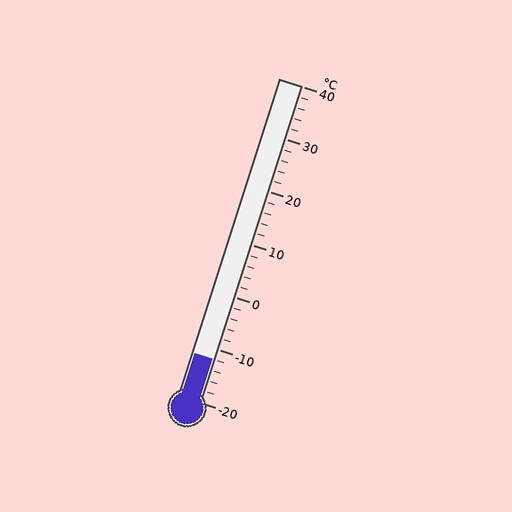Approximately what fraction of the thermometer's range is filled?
The thermometer is filled to approximately 15% of its range.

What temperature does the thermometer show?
The thermometer shows approximately -12°C.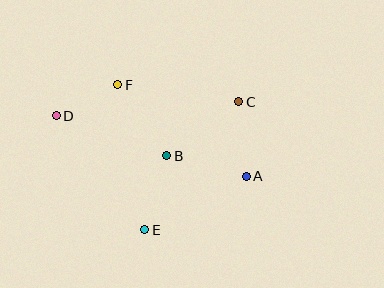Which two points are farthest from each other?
Points A and D are farthest from each other.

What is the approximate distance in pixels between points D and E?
The distance between D and E is approximately 144 pixels.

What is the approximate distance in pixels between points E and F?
The distance between E and F is approximately 147 pixels.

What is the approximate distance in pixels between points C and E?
The distance between C and E is approximately 159 pixels.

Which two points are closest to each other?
Points D and F are closest to each other.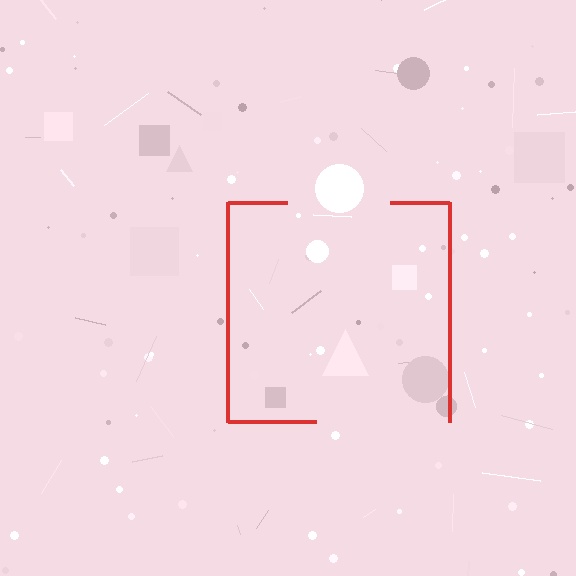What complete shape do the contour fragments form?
The contour fragments form a square.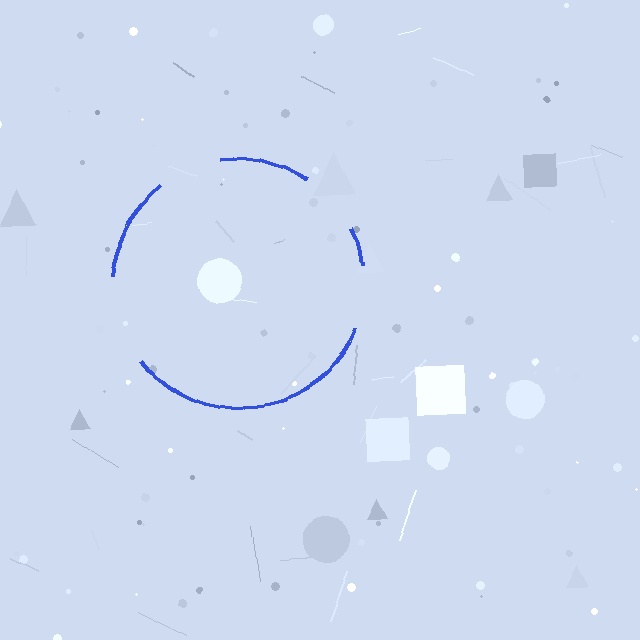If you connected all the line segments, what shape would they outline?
They would outline a circle.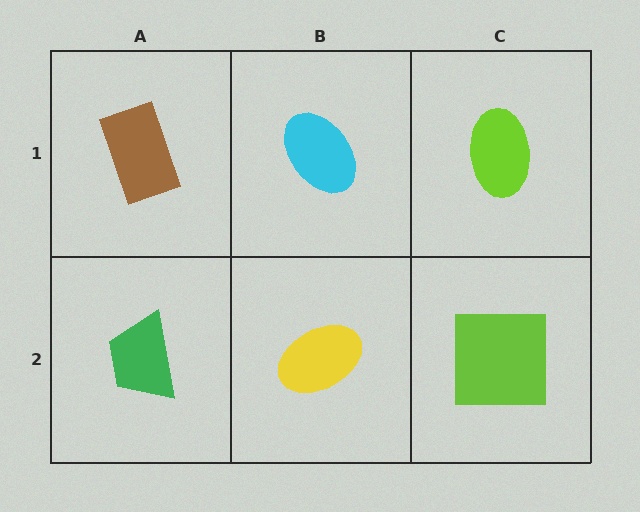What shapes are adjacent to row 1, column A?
A green trapezoid (row 2, column A), a cyan ellipse (row 1, column B).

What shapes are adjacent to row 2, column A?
A brown rectangle (row 1, column A), a yellow ellipse (row 2, column B).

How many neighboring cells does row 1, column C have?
2.